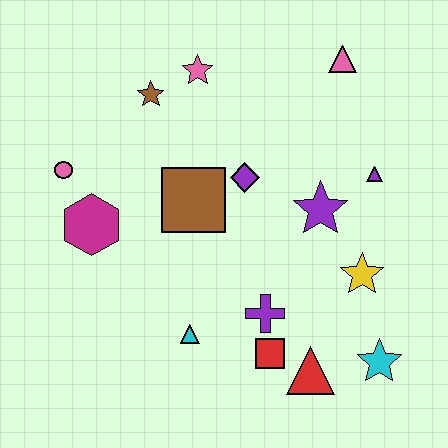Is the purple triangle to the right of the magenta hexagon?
Yes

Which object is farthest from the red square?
The pink triangle is farthest from the red square.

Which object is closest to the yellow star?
The purple star is closest to the yellow star.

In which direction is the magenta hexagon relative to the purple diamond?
The magenta hexagon is to the left of the purple diamond.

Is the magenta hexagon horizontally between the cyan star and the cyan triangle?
No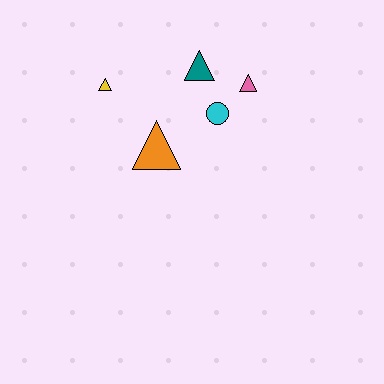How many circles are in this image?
There is 1 circle.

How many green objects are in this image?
There are no green objects.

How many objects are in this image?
There are 5 objects.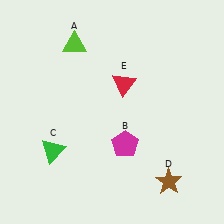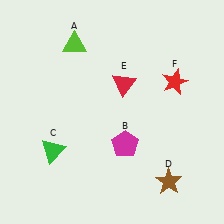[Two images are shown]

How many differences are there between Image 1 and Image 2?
There is 1 difference between the two images.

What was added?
A red star (F) was added in Image 2.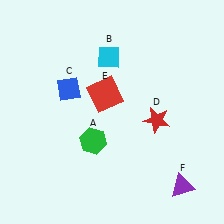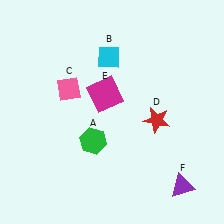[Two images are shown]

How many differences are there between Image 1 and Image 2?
There are 2 differences between the two images.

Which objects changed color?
C changed from blue to pink. E changed from red to magenta.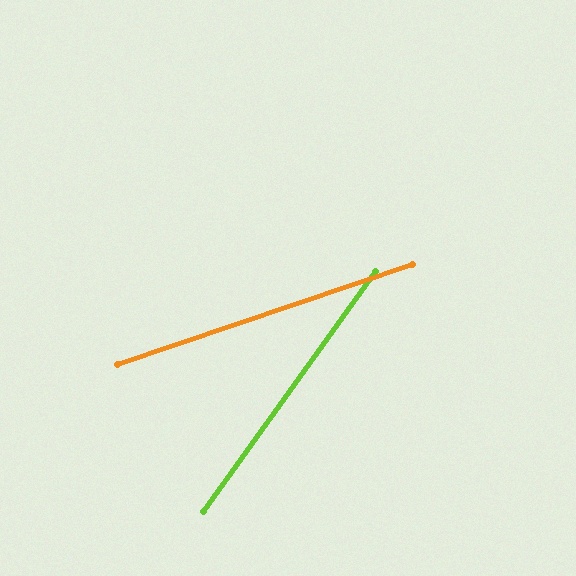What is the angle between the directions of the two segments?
Approximately 36 degrees.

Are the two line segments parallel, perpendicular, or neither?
Neither parallel nor perpendicular — they differ by about 36°.